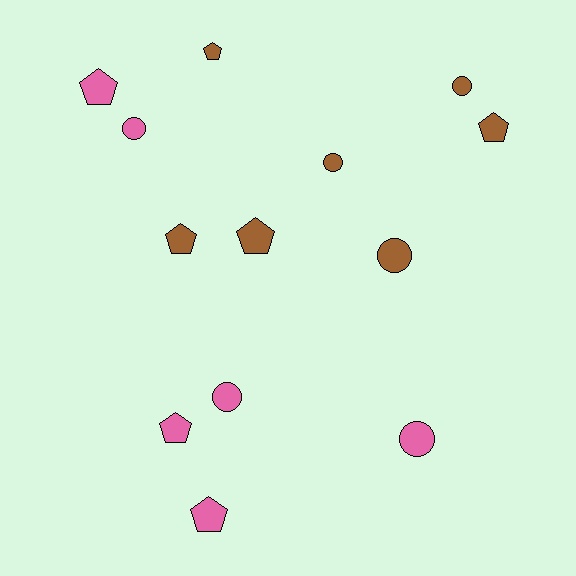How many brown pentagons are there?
There are 4 brown pentagons.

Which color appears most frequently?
Brown, with 7 objects.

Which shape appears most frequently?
Pentagon, with 7 objects.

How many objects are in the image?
There are 13 objects.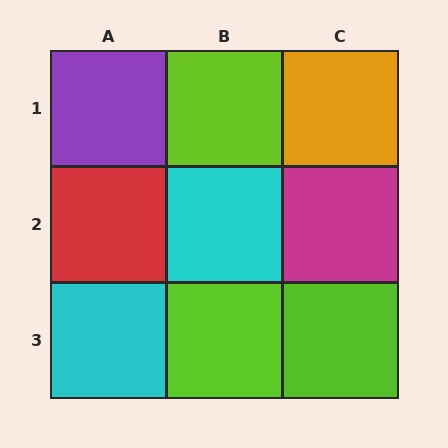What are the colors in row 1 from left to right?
Purple, lime, orange.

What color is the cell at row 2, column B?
Cyan.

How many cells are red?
1 cell is red.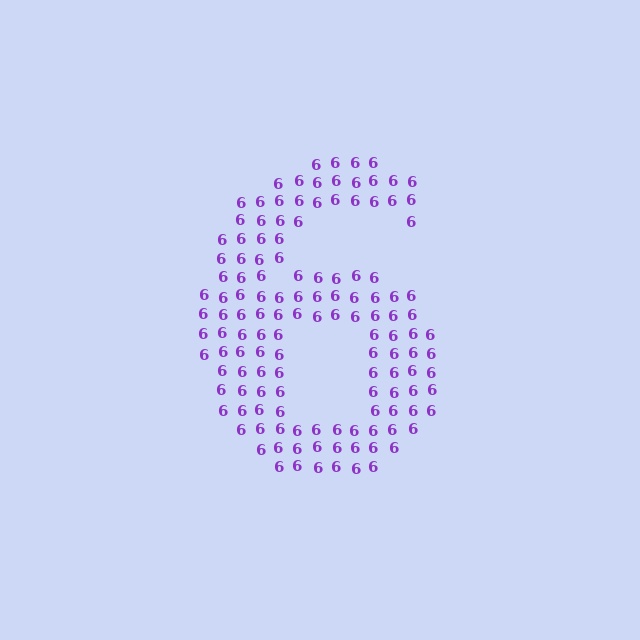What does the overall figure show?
The overall figure shows the digit 6.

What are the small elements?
The small elements are digit 6's.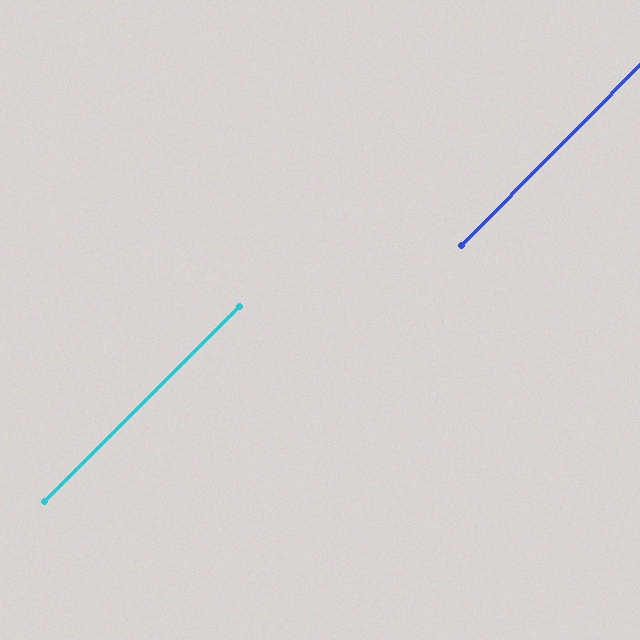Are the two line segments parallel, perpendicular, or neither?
Parallel — their directions differ by only 0.1°.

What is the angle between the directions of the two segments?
Approximately 0 degrees.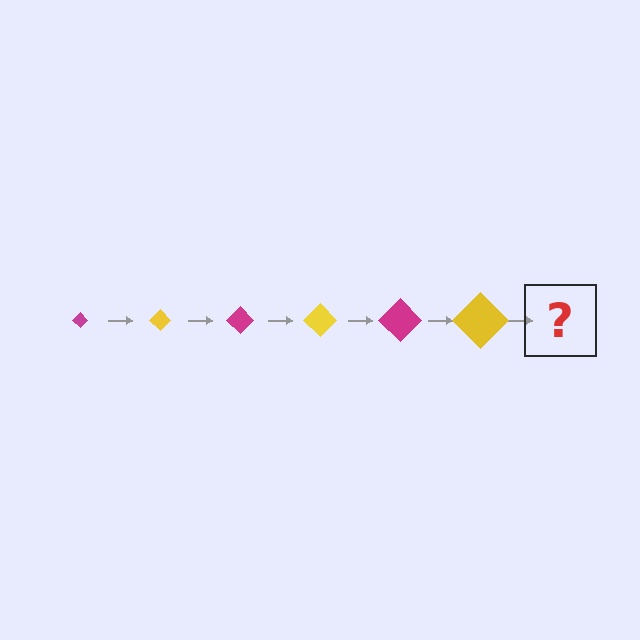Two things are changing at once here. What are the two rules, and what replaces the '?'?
The two rules are that the diamond grows larger each step and the color cycles through magenta and yellow. The '?' should be a magenta diamond, larger than the previous one.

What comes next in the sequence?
The next element should be a magenta diamond, larger than the previous one.